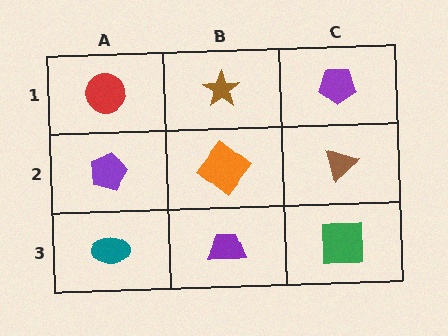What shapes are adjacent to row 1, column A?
A purple pentagon (row 2, column A), a brown star (row 1, column B).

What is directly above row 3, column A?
A purple pentagon.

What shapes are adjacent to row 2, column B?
A brown star (row 1, column B), a purple trapezoid (row 3, column B), a purple pentagon (row 2, column A), a brown triangle (row 2, column C).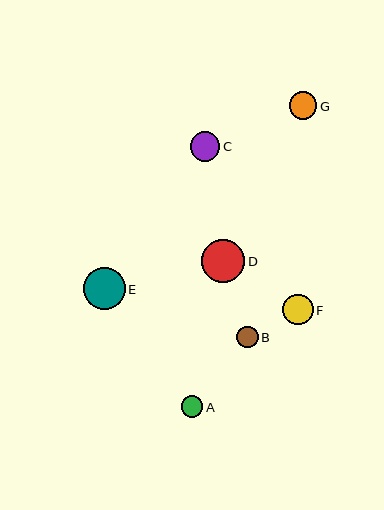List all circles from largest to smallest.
From largest to smallest: D, E, F, C, G, A, B.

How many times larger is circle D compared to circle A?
Circle D is approximately 2.0 times the size of circle A.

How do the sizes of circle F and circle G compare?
Circle F and circle G are approximately the same size.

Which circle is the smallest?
Circle B is the smallest with a size of approximately 22 pixels.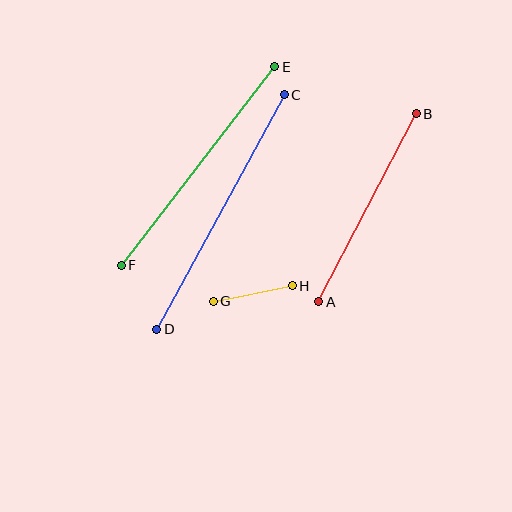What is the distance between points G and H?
The distance is approximately 81 pixels.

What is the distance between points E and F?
The distance is approximately 251 pixels.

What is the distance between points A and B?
The distance is approximately 212 pixels.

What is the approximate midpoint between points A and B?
The midpoint is at approximately (368, 208) pixels.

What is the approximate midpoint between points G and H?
The midpoint is at approximately (253, 294) pixels.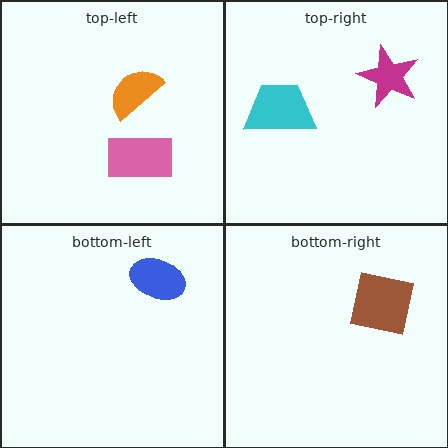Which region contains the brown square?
The bottom-right region.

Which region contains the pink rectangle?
The top-left region.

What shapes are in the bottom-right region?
The brown square.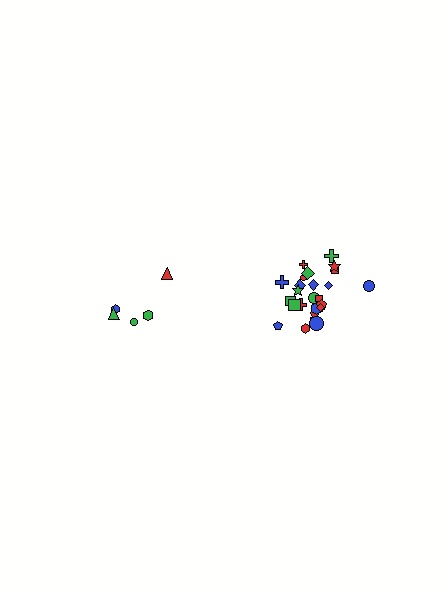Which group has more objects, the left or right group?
The right group.